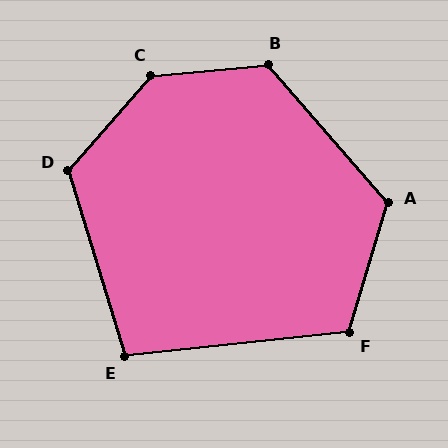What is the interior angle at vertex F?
Approximately 113 degrees (obtuse).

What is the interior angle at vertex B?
Approximately 125 degrees (obtuse).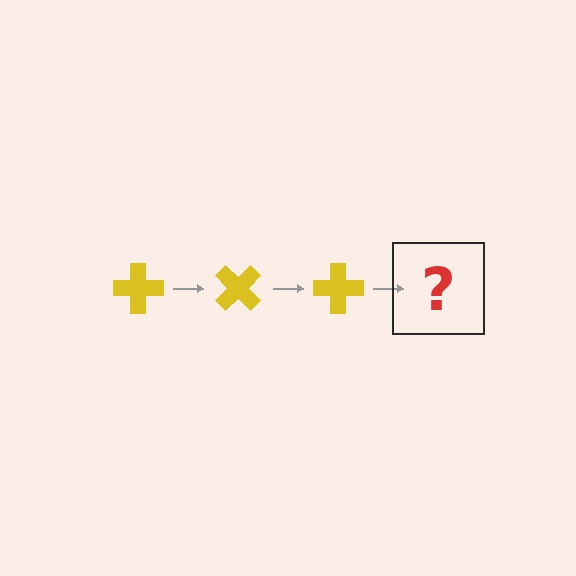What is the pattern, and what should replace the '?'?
The pattern is that the cross rotates 45 degrees each step. The '?' should be a yellow cross rotated 135 degrees.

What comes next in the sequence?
The next element should be a yellow cross rotated 135 degrees.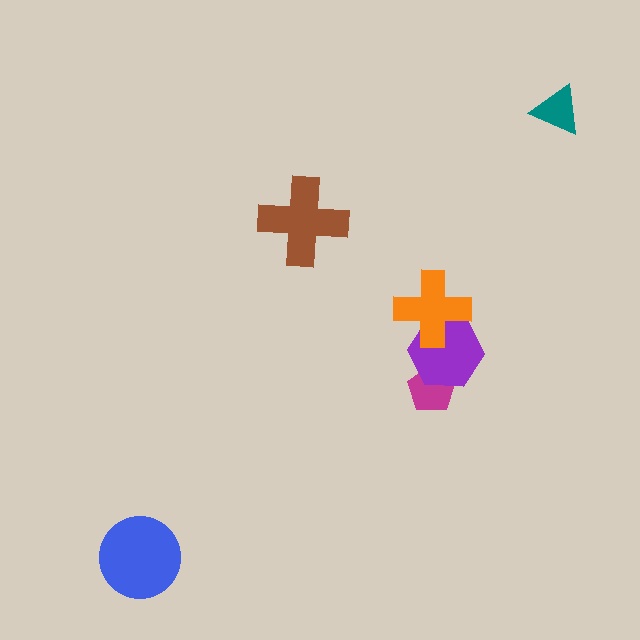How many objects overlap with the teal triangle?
0 objects overlap with the teal triangle.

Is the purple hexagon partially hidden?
Yes, it is partially covered by another shape.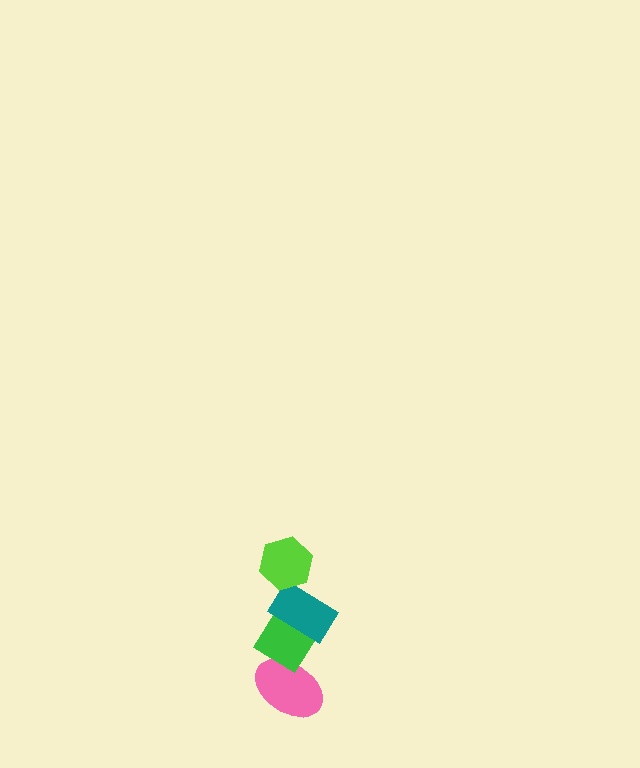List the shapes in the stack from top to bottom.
From top to bottom: the lime hexagon, the teal rectangle, the green diamond, the pink ellipse.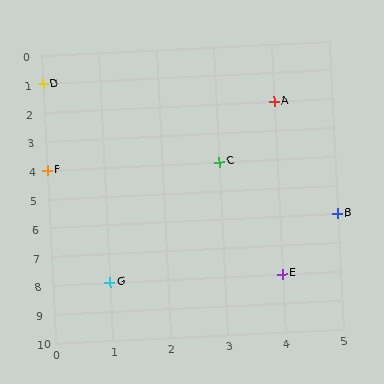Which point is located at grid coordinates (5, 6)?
Point B is at (5, 6).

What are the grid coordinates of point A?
Point A is at grid coordinates (4, 2).